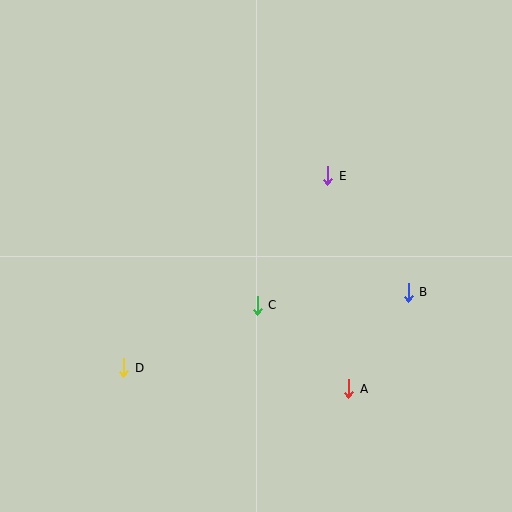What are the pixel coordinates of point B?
Point B is at (408, 292).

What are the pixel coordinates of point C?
Point C is at (257, 305).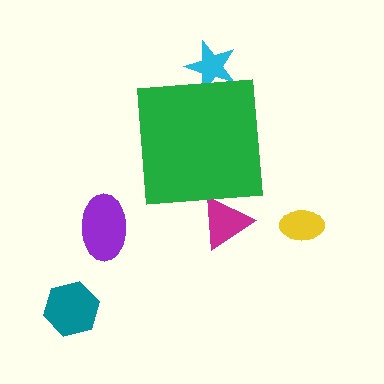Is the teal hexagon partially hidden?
No, the teal hexagon is fully visible.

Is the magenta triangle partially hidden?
Yes, the magenta triangle is partially hidden behind the green square.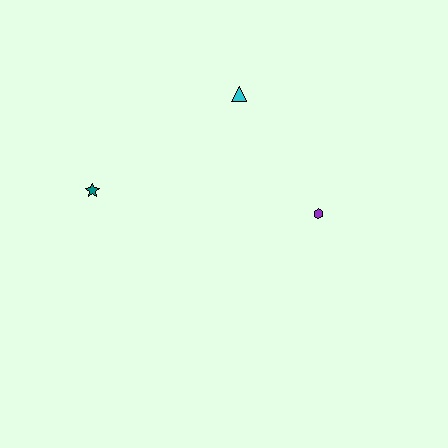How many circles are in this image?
There are no circles.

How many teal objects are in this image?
There is 1 teal object.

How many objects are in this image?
There are 3 objects.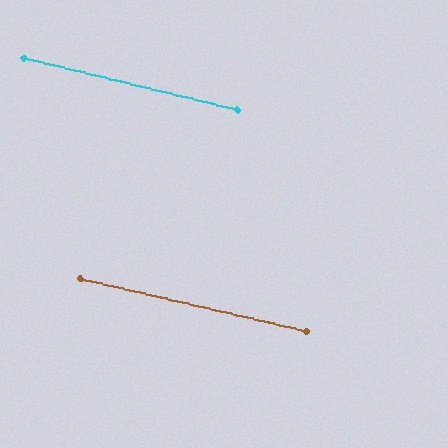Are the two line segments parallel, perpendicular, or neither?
Parallel — their directions differ by only 0.5°.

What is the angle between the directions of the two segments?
Approximately 1 degree.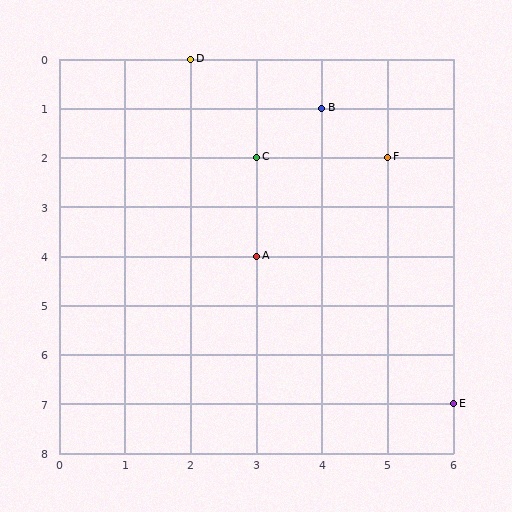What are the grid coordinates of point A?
Point A is at grid coordinates (3, 4).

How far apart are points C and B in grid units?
Points C and B are 1 column and 1 row apart (about 1.4 grid units diagonally).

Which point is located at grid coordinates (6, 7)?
Point E is at (6, 7).